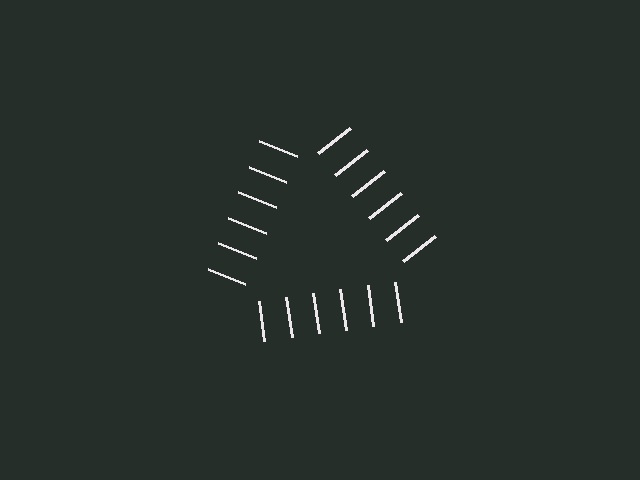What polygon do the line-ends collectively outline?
An illusory triangle — the line segments terminate on its edges but no continuous stroke is drawn.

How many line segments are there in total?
18 — 6 along each of the 3 edges.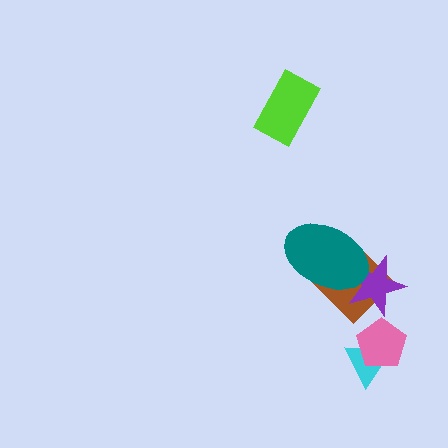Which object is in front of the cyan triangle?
The pink pentagon is in front of the cyan triangle.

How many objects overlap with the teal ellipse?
2 objects overlap with the teal ellipse.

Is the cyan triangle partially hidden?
Yes, it is partially covered by another shape.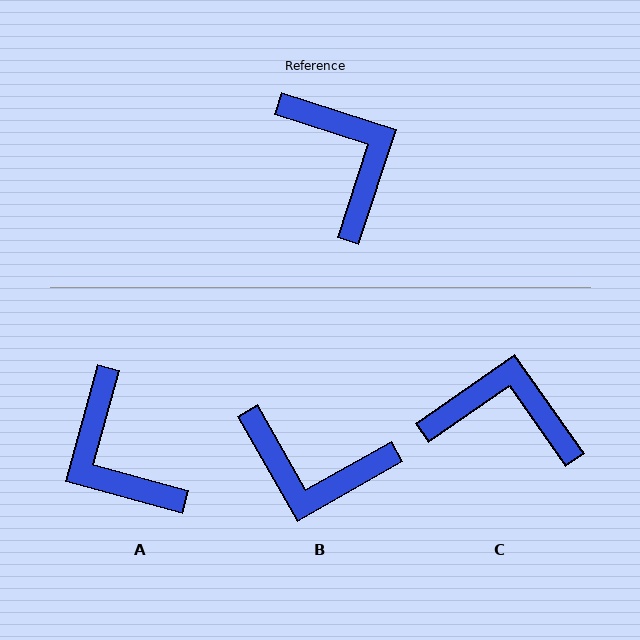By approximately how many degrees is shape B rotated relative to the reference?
Approximately 132 degrees clockwise.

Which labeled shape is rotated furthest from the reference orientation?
A, about 177 degrees away.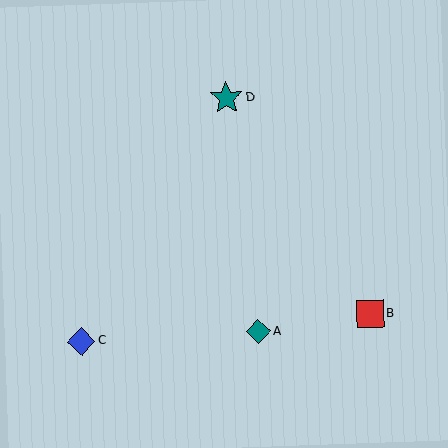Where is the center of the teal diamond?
The center of the teal diamond is at (258, 332).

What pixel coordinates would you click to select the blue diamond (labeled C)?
Click at (81, 341) to select the blue diamond C.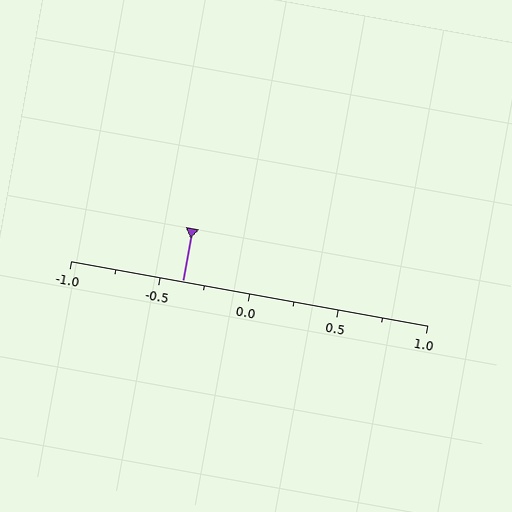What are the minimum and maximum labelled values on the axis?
The axis runs from -1.0 to 1.0.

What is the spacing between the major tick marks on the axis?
The major ticks are spaced 0.5 apart.